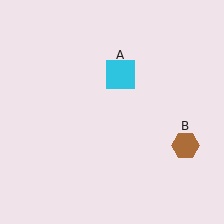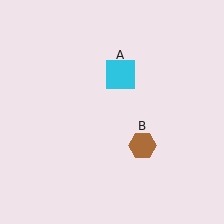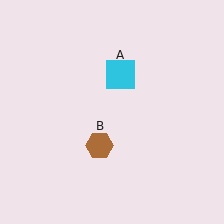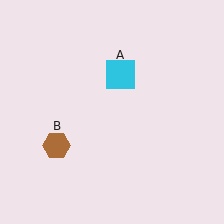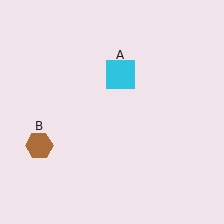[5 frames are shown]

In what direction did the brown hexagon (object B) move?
The brown hexagon (object B) moved left.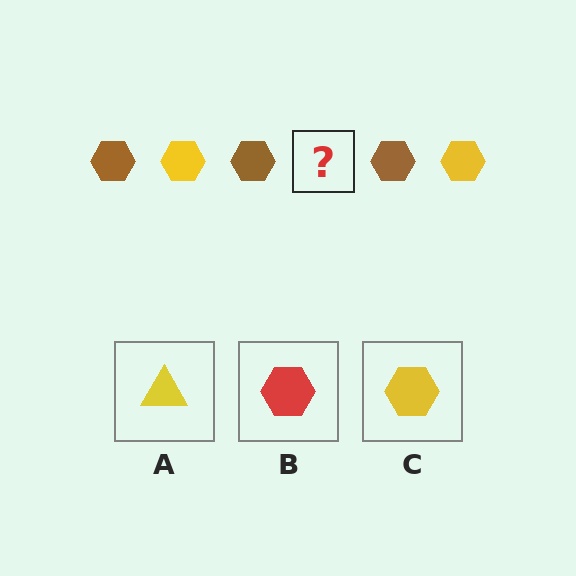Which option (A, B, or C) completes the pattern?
C.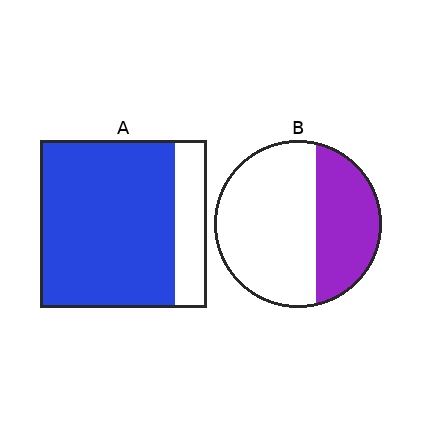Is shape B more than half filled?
No.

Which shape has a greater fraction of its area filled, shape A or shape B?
Shape A.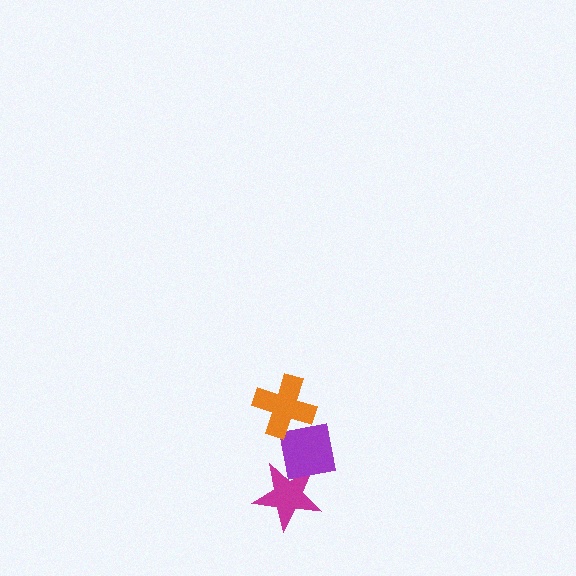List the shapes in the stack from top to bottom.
From top to bottom: the orange cross, the purple square, the magenta star.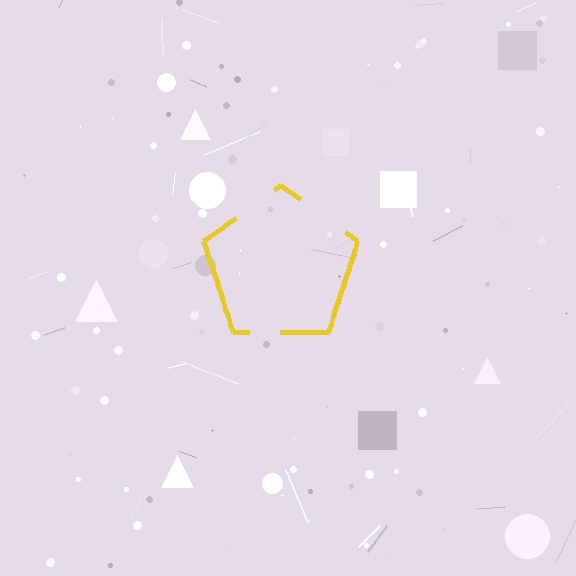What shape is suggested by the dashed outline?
The dashed outline suggests a pentagon.